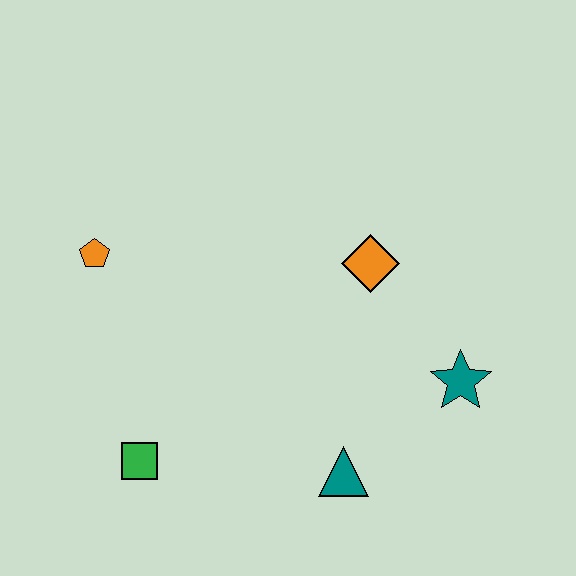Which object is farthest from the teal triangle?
The orange pentagon is farthest from the teal triangle.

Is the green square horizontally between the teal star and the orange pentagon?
Yes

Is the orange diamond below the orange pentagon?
Yes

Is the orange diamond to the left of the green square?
No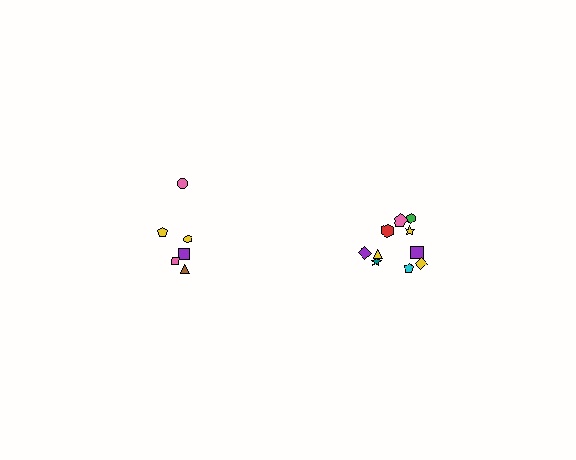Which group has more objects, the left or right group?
The right group.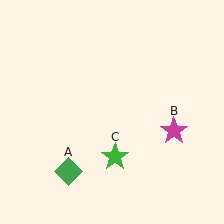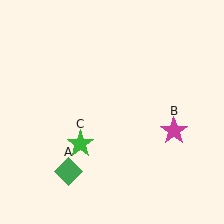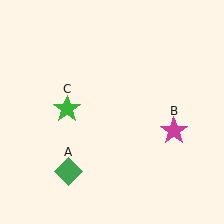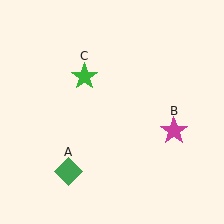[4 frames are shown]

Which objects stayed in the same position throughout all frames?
Green diamond (object A) and magenta star (object B) remained stationary.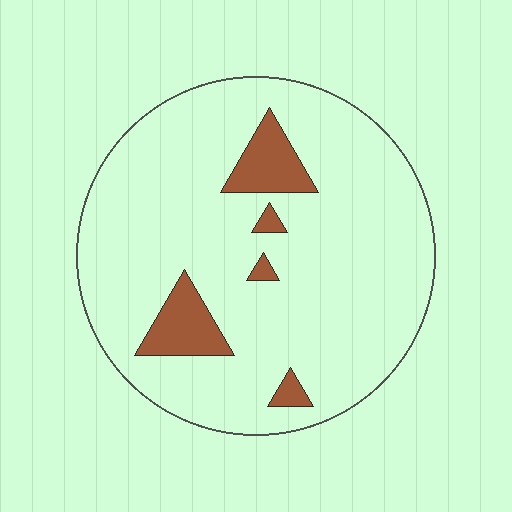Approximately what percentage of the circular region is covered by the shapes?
Approximately 10%.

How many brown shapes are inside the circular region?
5.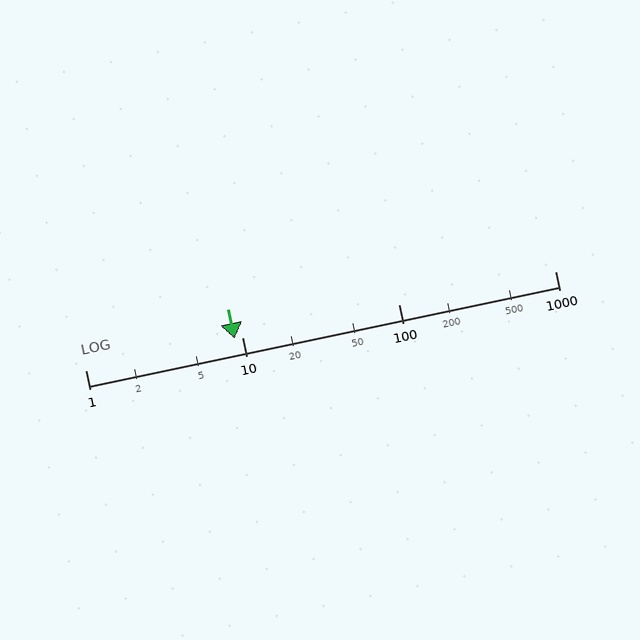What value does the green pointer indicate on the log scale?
The pointer indicates approximately 9.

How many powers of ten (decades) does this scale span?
The scale spans 3 decades, from 1 to 1000.